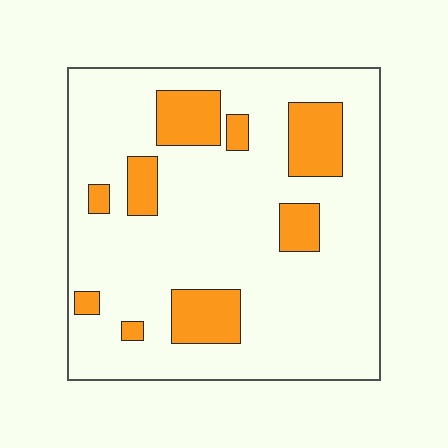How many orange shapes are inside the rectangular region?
9.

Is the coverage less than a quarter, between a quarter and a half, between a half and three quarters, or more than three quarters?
Less than a quarter.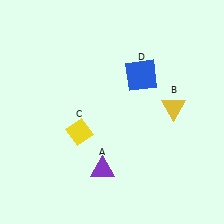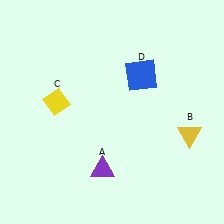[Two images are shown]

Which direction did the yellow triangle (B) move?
The yellow triangle (B) moved down.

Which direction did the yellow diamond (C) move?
The yellow diamond (C) moved up.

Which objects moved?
The objects that moved are: the yellow triangle (B), the yellow diamond (C).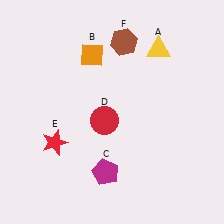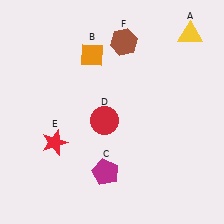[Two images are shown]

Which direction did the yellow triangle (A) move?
The yellow triangle (A) moved right.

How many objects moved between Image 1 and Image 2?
1 object moved between the two images.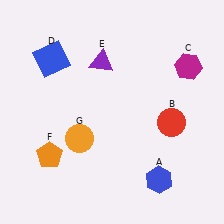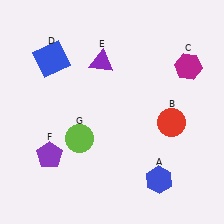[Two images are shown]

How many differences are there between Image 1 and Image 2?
There are 2 differences between the two images.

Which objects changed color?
F changed from orange to purple. G changed from orange to lime.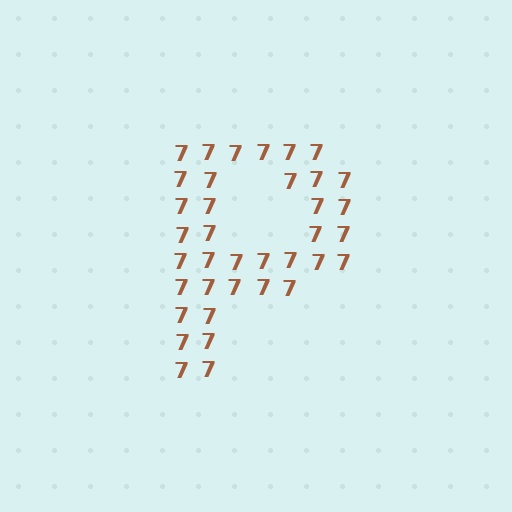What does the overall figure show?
The overall figure shows the letter P.